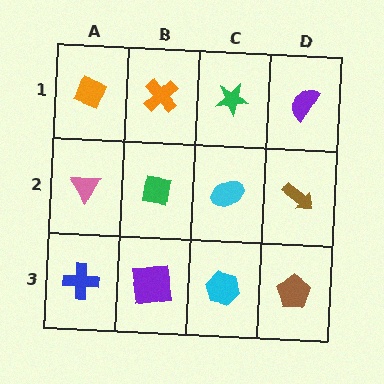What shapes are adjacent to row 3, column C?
A cyan ellipse (row 2, column C), a purple square (row 3, column B), a brown pentagon (row 3, column D).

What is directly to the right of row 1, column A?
An orange cross.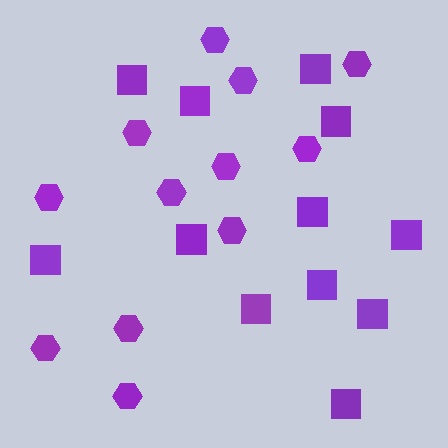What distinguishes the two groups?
There are 2 groups: one group of squares (12) and one group of hexagons (12).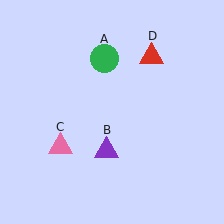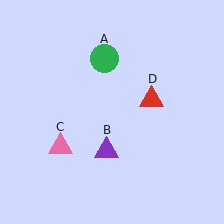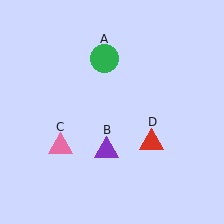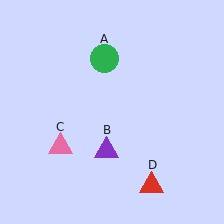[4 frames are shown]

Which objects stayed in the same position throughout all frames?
Green circle (object A) and purple triangle (object B) and pink triangle (object C) remained stationary.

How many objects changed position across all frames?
1 object changed position: red triangle (object D).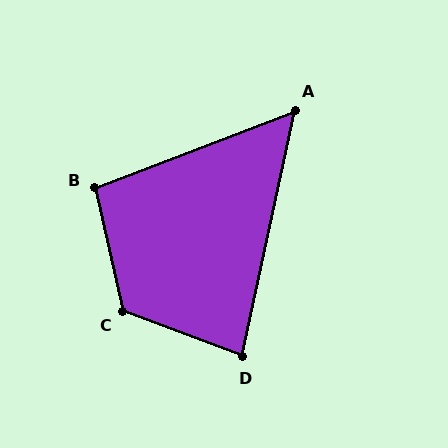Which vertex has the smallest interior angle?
A, at approximately 57 degrees.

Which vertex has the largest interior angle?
C, at approximately 123 degrees.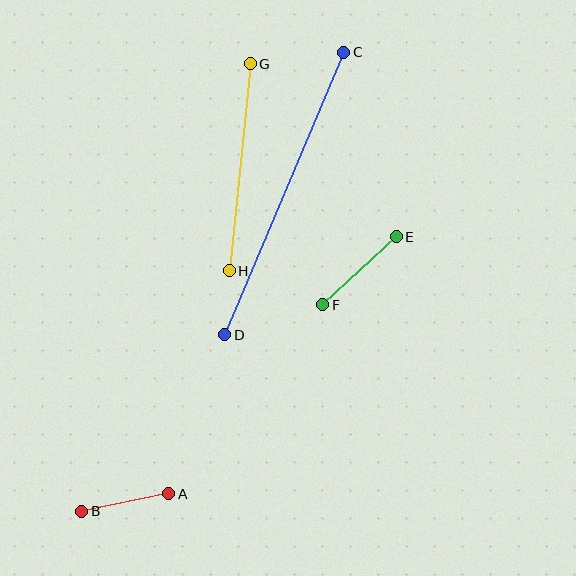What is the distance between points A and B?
The distance is approximately 89 pixels.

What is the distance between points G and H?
The distance is approximately 208 pixels.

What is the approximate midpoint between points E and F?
The midpoint is at approximately (360, 271) pixels.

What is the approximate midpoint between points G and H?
The midpoint is at approximately (240, 167) pixels.